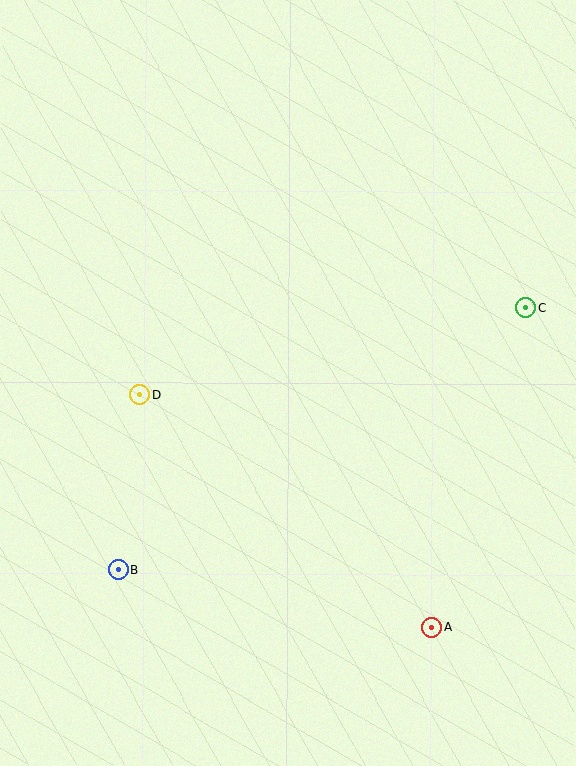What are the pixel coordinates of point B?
Point B is at (118, 570).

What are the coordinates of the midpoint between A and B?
The midpoint between A and B is at (275, 599).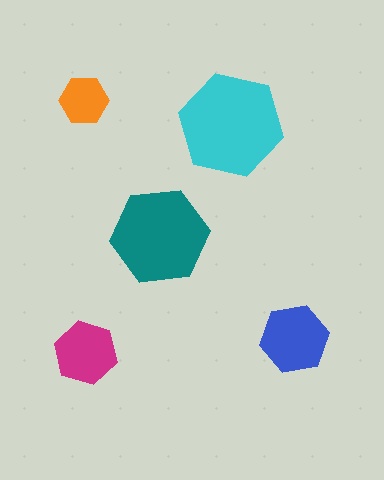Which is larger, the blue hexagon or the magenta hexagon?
The blue one.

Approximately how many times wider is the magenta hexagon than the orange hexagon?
About 1.5 times wider.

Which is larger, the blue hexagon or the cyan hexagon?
The cyan one.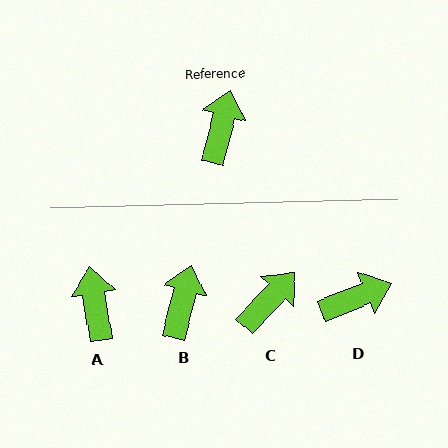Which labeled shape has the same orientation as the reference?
B.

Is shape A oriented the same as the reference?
No, it is off by about 23 degrees.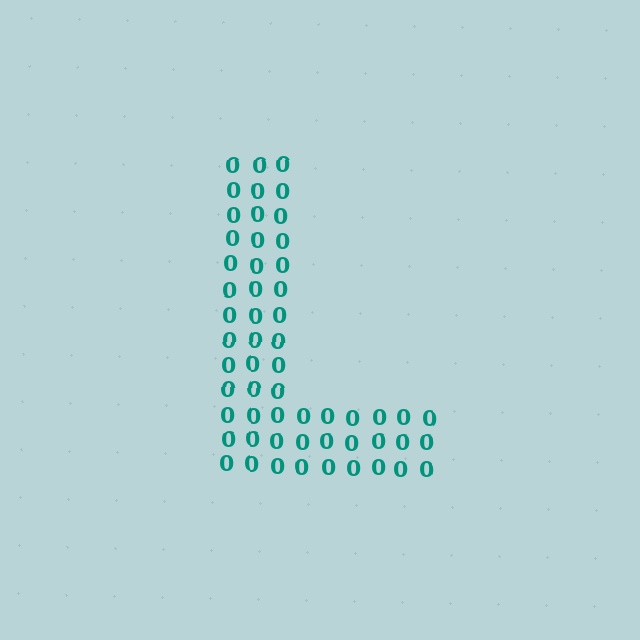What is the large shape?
The large shape is the letter L.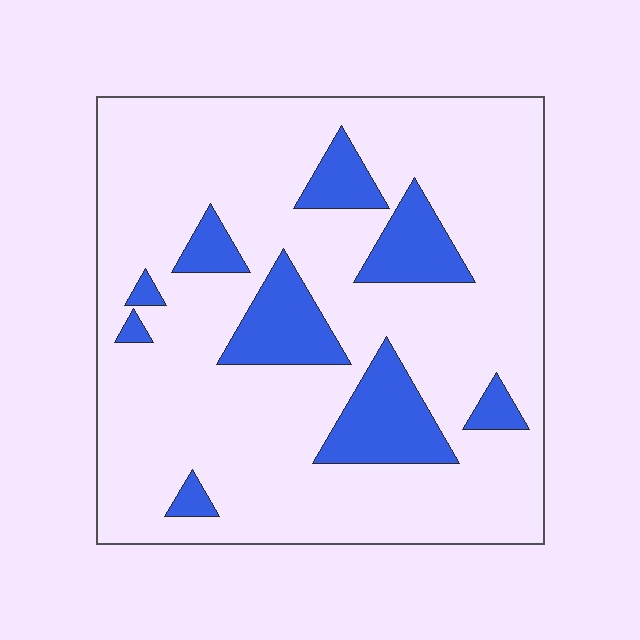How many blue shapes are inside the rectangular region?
9.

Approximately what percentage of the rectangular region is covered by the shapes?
Approximately 20%.